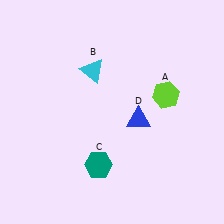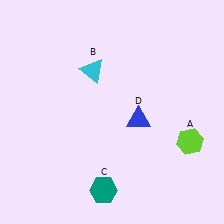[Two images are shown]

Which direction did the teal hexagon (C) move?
The teal hexagon (C) moved down.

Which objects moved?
The objects that moved are: the lime hexagon (A), the teal hexagon (C).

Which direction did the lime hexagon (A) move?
The lime hexagon (A) moved down.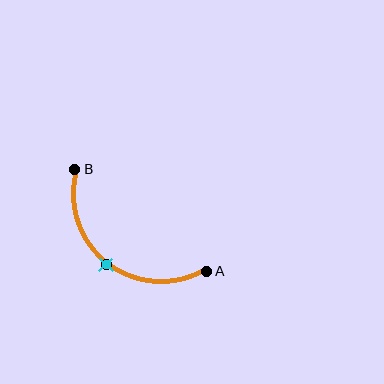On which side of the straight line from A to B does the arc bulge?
The arc bulges below and to the left of the straight line connecting A and B.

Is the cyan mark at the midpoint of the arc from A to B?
Yes. The cyan mark lies on the arc at equal arc-length from both A and B — it is the arc midpoint.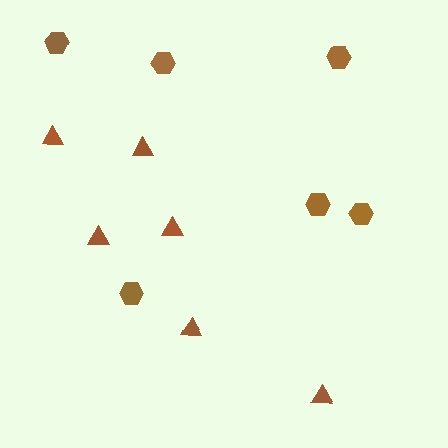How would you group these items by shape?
There are 2 groups: one group of hexagons (6) and one group of triangles (6).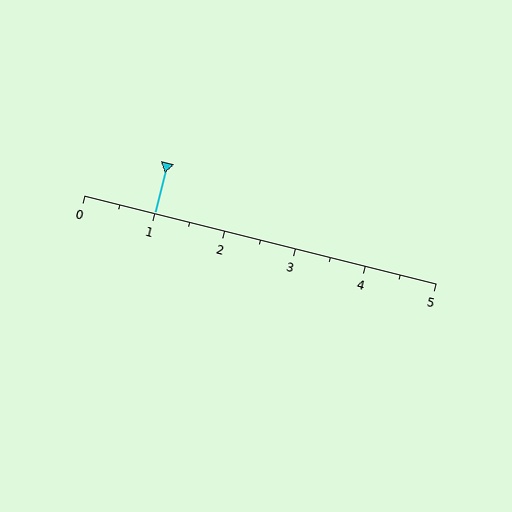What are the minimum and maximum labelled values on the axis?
The axis runs from 0 to 5.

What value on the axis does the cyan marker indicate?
The marker indicates approximately 1.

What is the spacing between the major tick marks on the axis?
The major ticks are spaced 1 apart.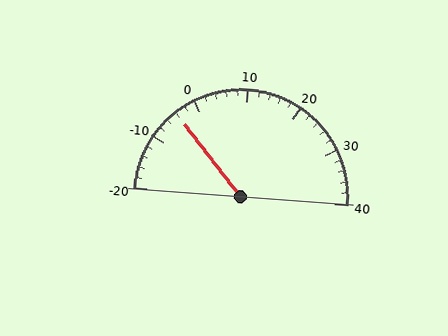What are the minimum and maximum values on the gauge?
The gauge ranges from -20 to 40.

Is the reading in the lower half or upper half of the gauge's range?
The reading is in the lower half of the range (-20 to 40).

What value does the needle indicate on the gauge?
The needle indicates approximately -4.